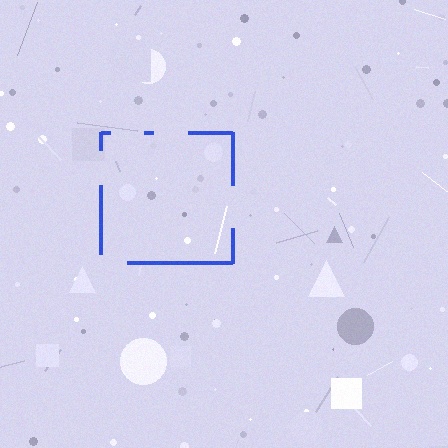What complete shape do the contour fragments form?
The contour fragments form a square.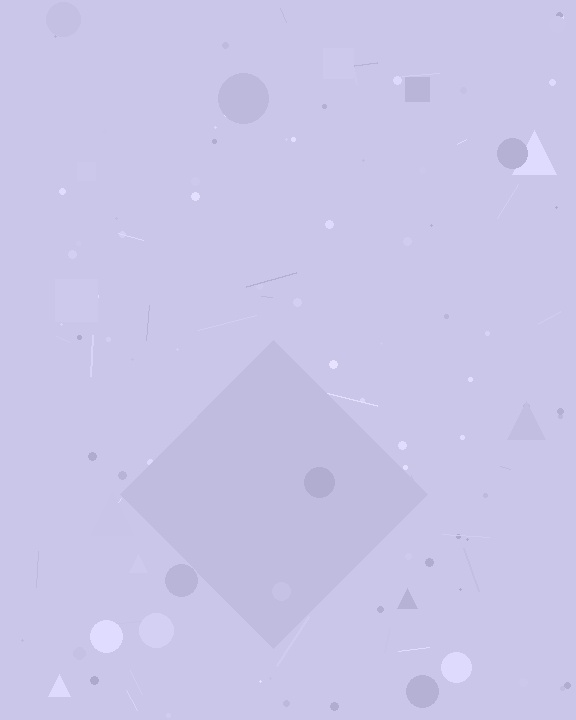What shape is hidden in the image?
A diamond is hidden in the image.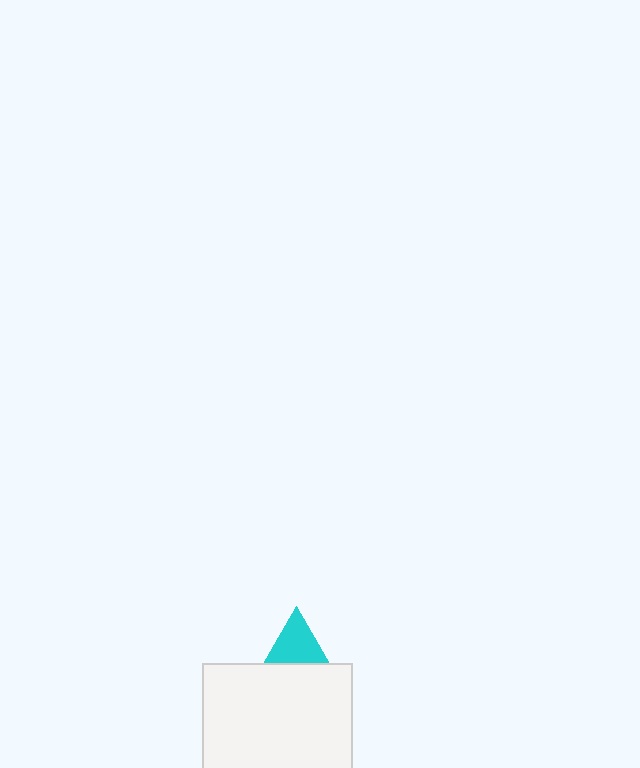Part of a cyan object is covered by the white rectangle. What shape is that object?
It is a triangle.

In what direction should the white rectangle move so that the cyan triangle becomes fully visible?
The white rectangle should move down. That is the shortest direction to clear the overlap and leave the cyan triangle fully visible.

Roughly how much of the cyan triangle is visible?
About half of it is visible (roughly 48%).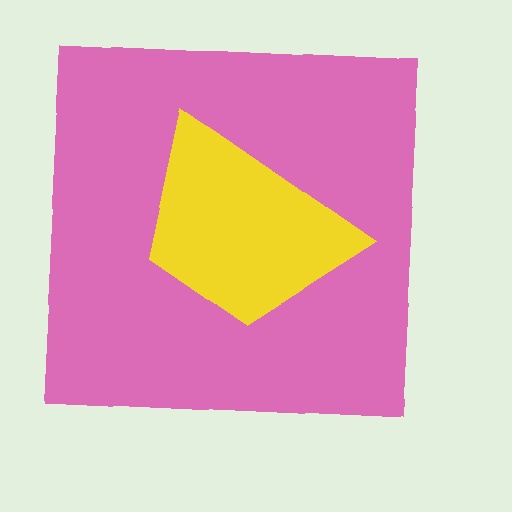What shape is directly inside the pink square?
The yellow trapezoid.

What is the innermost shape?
The yellow trapezoid.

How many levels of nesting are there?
2.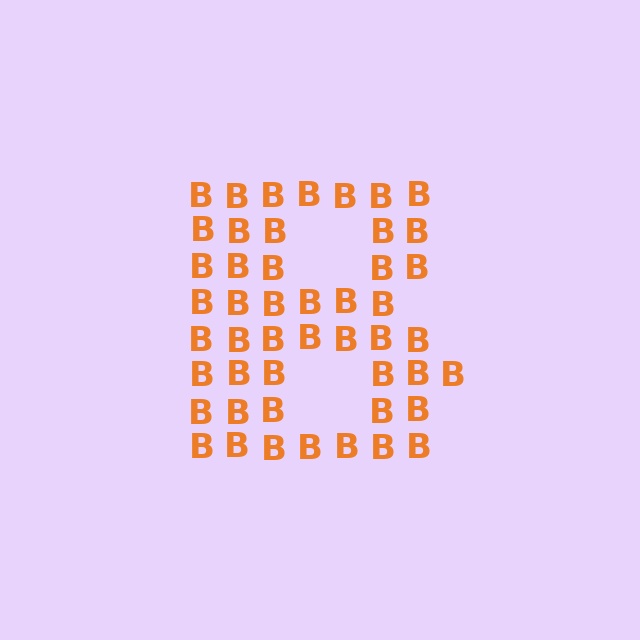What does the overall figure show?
The overall figure shows the letter B.